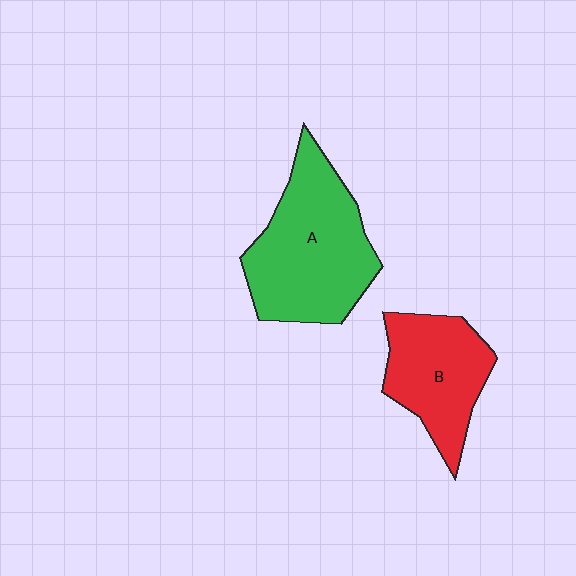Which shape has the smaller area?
Shape B (red).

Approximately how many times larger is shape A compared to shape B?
Approximately 1.5 times.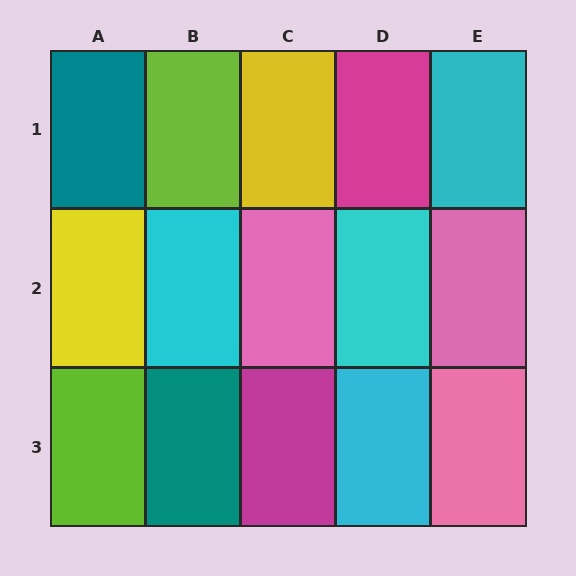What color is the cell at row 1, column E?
Cyan.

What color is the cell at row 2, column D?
Cyan.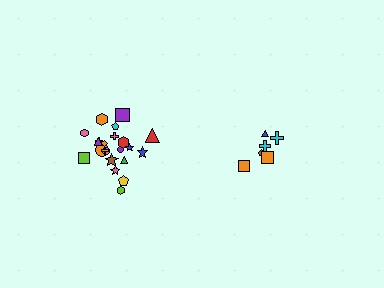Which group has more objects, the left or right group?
The left group.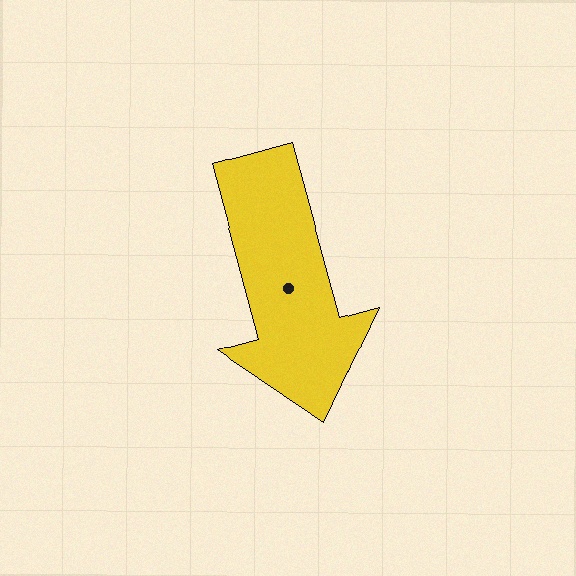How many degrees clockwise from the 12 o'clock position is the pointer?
Approximately 165 degrees.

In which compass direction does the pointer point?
South.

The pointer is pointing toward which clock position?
Roughly 5 o'clock.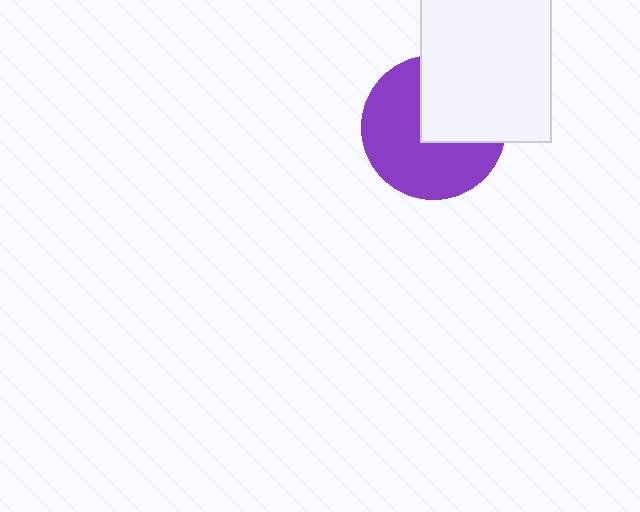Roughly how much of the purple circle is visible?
About half of it is visible (roughly 61%).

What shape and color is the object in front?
The object in front is a white rectangle.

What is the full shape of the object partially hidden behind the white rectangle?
The partially hidden object is a purple circle.